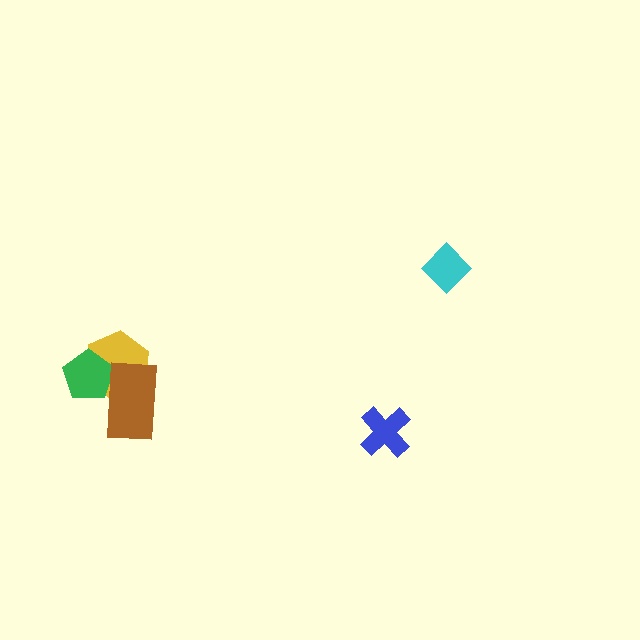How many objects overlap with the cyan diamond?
0 objects overlap with the cyan diamond.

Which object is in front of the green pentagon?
The brown rectangle is in front of the green pentagon.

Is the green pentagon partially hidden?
Yes, it is partially covered by another shape.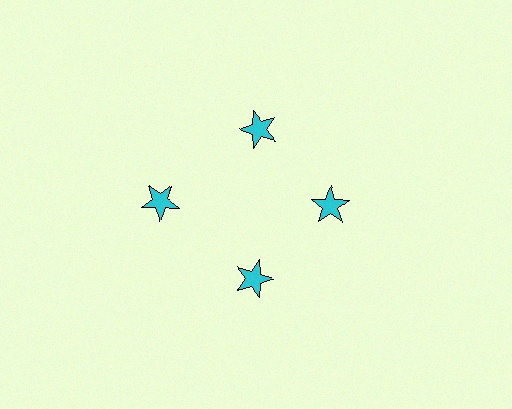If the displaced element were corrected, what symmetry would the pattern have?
It would have 4-fold rotational symmetry — the pattern would map onto itself every 90 degrees.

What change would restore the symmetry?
The symmetry would be restored by moving it inward, back onto the ring so that all 4 stars sit at equal angles and equal distance from the center.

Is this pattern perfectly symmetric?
No. The 4 cyan stars are arranged in a ring, but one element near the 9 o'clock position is pushed outward from the center, breaking the 4-fold rotational symmetry.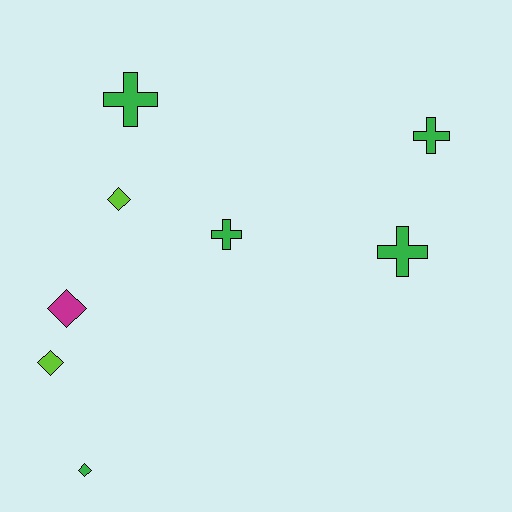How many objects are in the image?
There are 8 objects.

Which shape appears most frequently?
Cross, with 4 objects.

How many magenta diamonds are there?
There is 1 magenta diamond.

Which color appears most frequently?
Green, with 5 objects.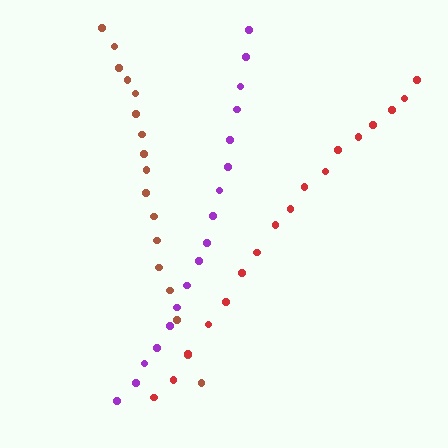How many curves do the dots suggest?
There are 3 distinct paths.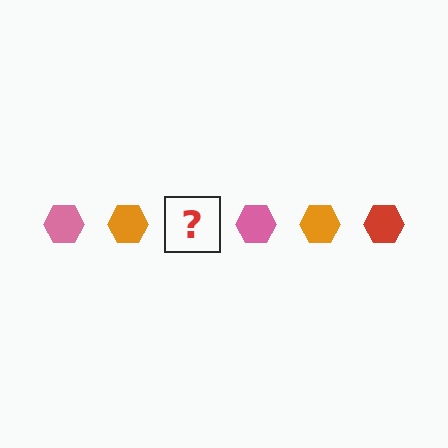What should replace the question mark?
The question mark should be replaced with a red hexagon.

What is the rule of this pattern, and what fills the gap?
The rule is that the pattern cycles through pink, orange, red hexagons. The gap should be filled with a red hexagon.